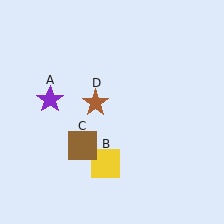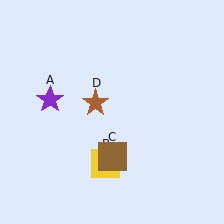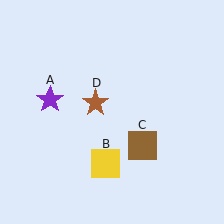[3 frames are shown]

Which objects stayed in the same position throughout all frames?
Purple star (object A) and yellow square (object B) and brown star (object D) remained stationary.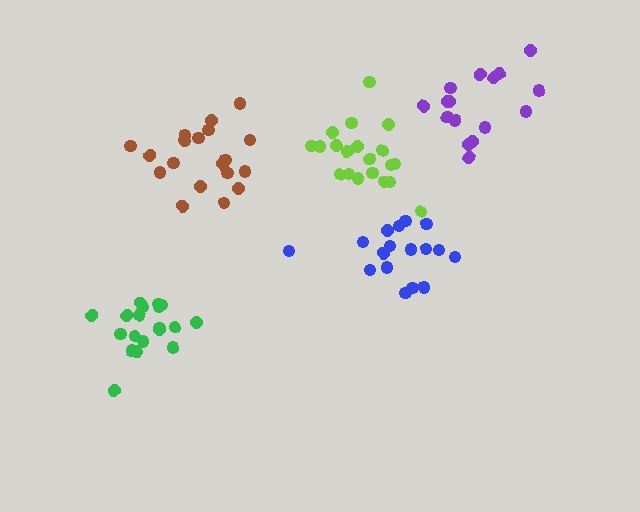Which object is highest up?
The purple cluster is topmost.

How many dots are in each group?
Group 1: 16 dots, Group 2: 17 dots, Group 3: 19 dots, Group 4: 20 dots, Group 5: 19 dots (91 total).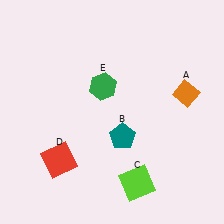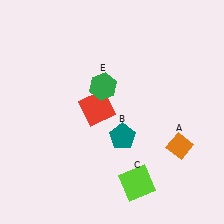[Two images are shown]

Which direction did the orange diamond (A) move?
The orange diamond (A) moved down.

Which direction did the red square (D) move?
The red square (D) moved up.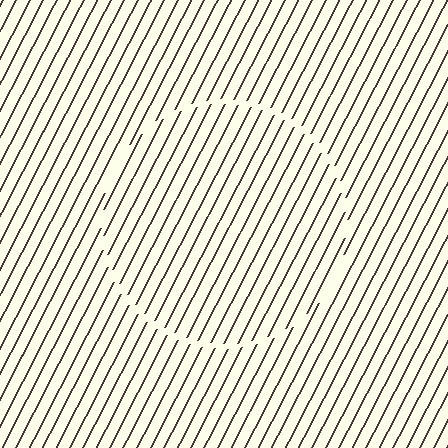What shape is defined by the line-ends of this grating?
An illusory circle. The interior of the shape contains the same grating, shifted by half a period — the contour is defined by the phase discontinuity where line-ends from the inner and outer gratings abut.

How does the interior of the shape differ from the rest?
The interior of the shape contains the same grating, shifted by half a period — the contour is defined by the phase discontinuity where line-ends from the inner and outer gratings abut.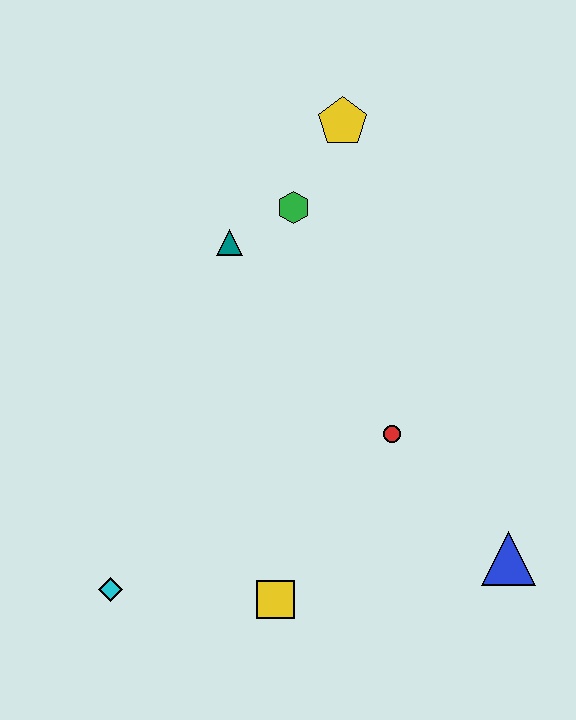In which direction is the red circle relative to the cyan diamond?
The red circle is to the right of the cyan diamond.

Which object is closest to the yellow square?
The cyan diamond is closest to the yellow square.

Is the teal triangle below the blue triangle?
No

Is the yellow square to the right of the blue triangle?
No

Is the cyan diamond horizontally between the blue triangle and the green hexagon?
No